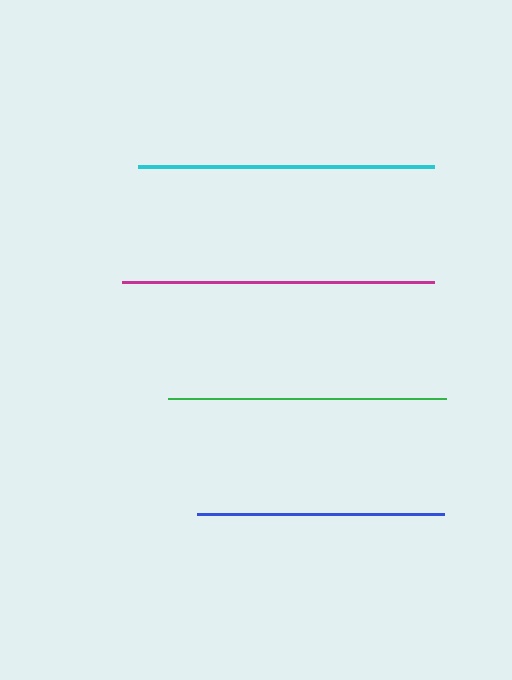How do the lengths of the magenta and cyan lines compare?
The magenta and cyan lines are approximately the same length.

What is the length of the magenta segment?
The magenta segment is approximately 312 pixels long.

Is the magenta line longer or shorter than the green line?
The magenta line is longer than the green line.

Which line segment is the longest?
The magenta line is the longest at approximately 312 pixels.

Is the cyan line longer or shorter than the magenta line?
The magenta line is longer than the cyan line.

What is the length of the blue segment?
The blue segment is approximately 247 pixels long.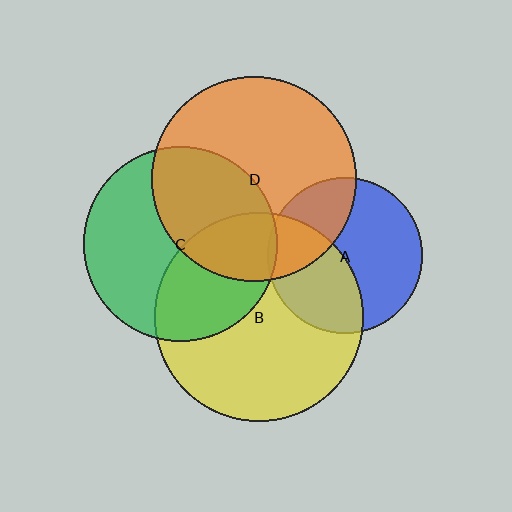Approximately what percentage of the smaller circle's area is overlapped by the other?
Approximately 40%.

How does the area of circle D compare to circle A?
Approximately 1.7 times.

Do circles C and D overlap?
Yes.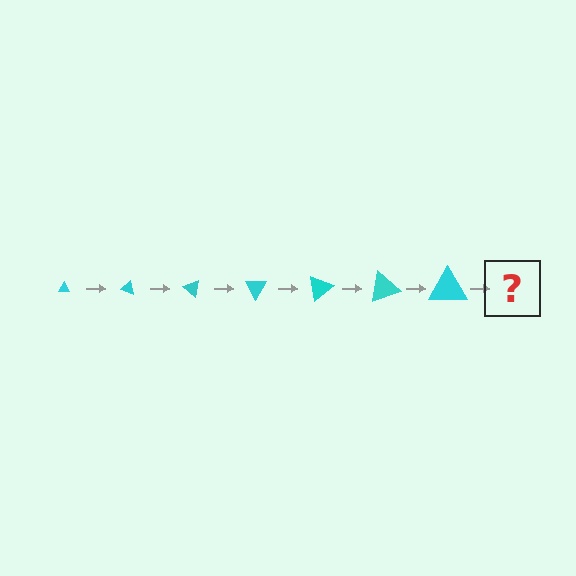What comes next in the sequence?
The next element should be a triangle, larger than the previous one and rotated 140 degrees from the start.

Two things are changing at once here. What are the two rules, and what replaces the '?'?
The two rules are that the triangle grows larger each step and it rotates 20 degrees each step. The '?' should be a triangle, larger than the previous one and rotated 140 degrees from the start.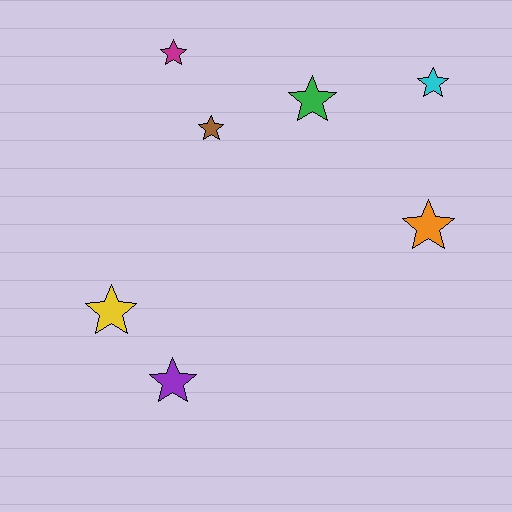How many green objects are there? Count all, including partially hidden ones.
There is 1 green object.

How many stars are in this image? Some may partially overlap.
There are 7 stars.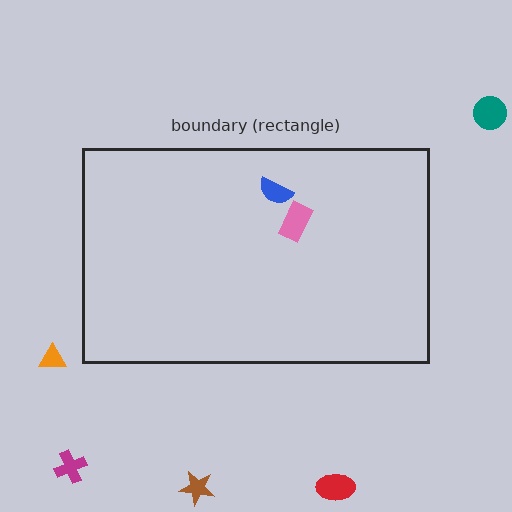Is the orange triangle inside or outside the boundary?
Outside.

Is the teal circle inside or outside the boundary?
Outside.